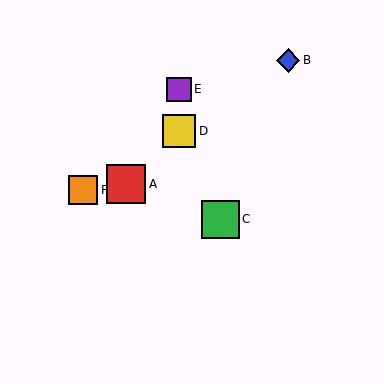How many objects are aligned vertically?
2 objects (D, E) are aligned vertically.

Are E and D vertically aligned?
Yes, both are at x≈179.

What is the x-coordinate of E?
Object E is at x≈179.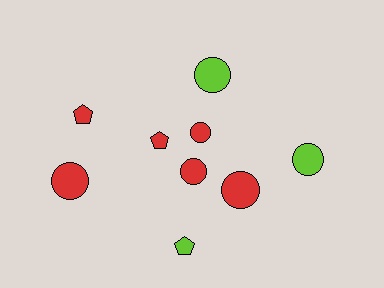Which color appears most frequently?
Red, with 6 objects.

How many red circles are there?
There are 4 red circles.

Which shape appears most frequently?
Circle, with 6 objects.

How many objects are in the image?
There are 9 objects.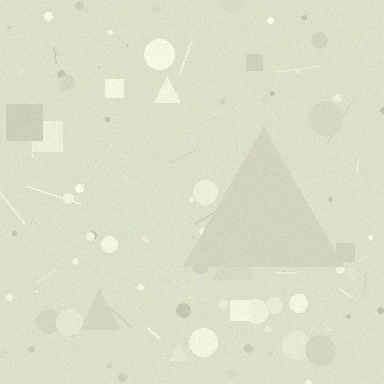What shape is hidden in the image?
A triangle is hidden in the image.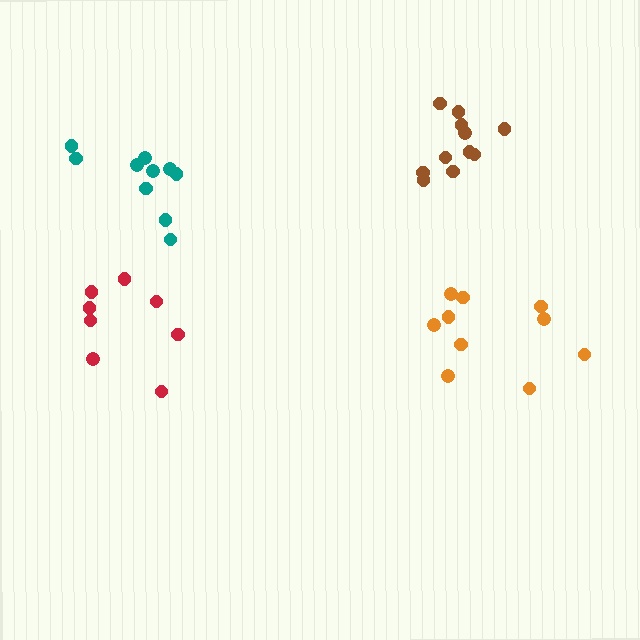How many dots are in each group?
Group 1: 10 dots, Group 2: 11 dots, Group 3: 8 dots, Group 4: 10 dots (39 total).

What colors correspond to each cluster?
The clusters are colored: teal, brown, red, orange.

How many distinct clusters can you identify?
There are 4 distinct clusters.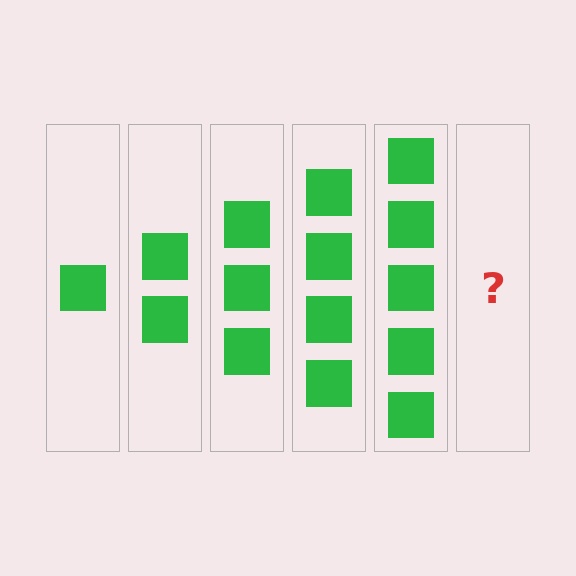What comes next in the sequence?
The next element should be 6 squares.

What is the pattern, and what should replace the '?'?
The pattern is that each step adds one more square. The '?' should be 6 squares.